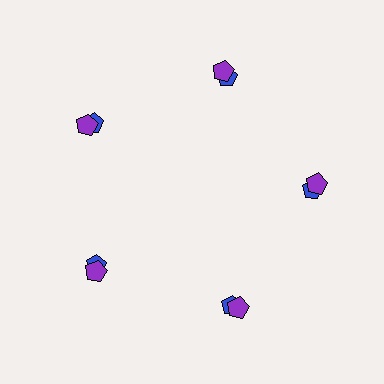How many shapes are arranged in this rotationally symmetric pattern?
There are 10 shapes, arranged in 5 groups of 2.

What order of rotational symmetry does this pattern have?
This pattern has 5-fold rotational symmetry.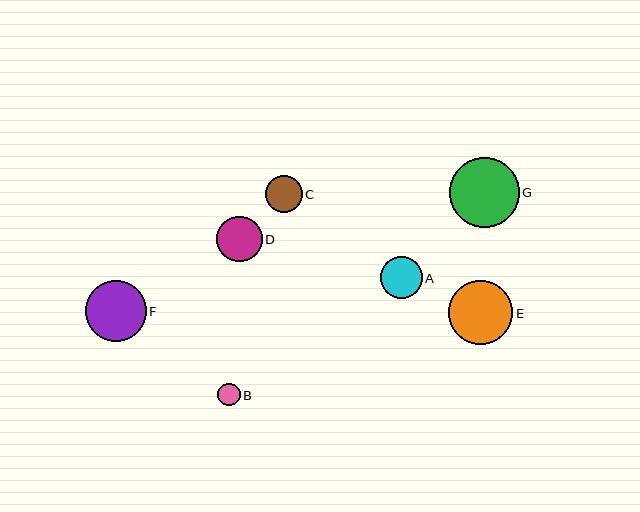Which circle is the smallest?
Circle B is the smallest with a size of approximately 23 pixels.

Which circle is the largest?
Circle G is the largest with a size of approximately 69 pixels.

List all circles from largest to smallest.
From largest to smallest: G, E, F, D, A, C, B.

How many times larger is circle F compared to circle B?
Circle F is approximately 2.7 times the size of circle B.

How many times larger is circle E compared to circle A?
Circle E is approximately 1.5 times the size of circle A.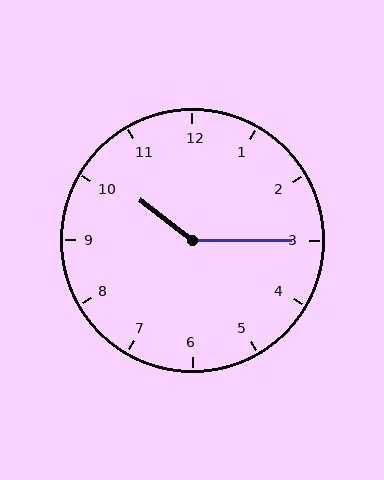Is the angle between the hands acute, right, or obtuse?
It is obtuse.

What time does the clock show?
10:15.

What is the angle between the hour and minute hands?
Approximately 142 degrees.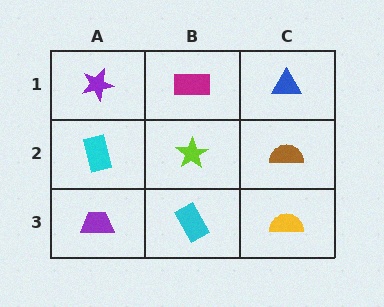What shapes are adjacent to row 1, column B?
A lime star (row 2, column B), a purple star (row 1, column A), a blue triangle (row 1, column C).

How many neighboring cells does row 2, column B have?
4.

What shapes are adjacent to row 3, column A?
A cyan rectangle (row 2, column A), a cyan rectangle (row 3, column B).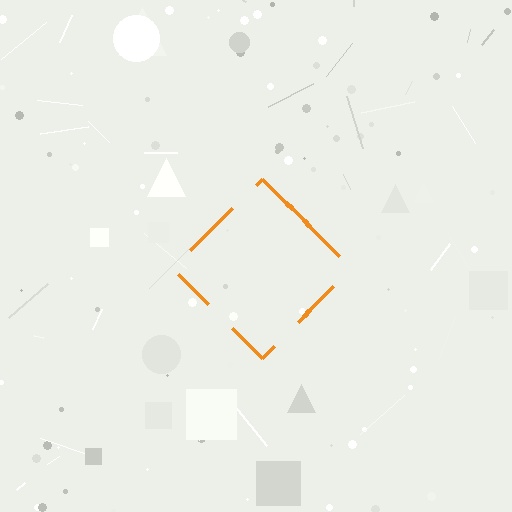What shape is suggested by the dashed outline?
The dashed outline suggests a diamond.